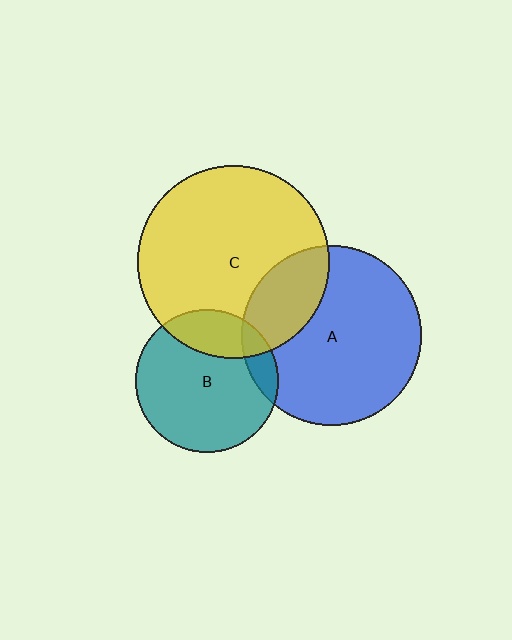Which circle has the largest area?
Circle C (yellow).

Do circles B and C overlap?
Yes.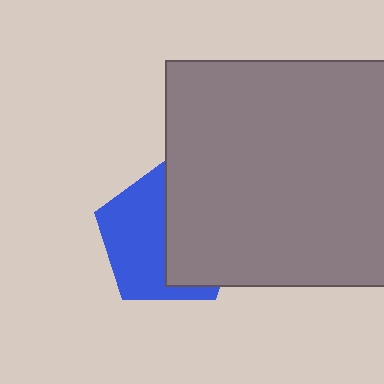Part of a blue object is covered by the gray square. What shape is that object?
It is a pentagon.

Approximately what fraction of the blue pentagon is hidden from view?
Roughly 49% of the blue pentagon is hidden behind the gray square.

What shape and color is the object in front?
The object in front is a gray square.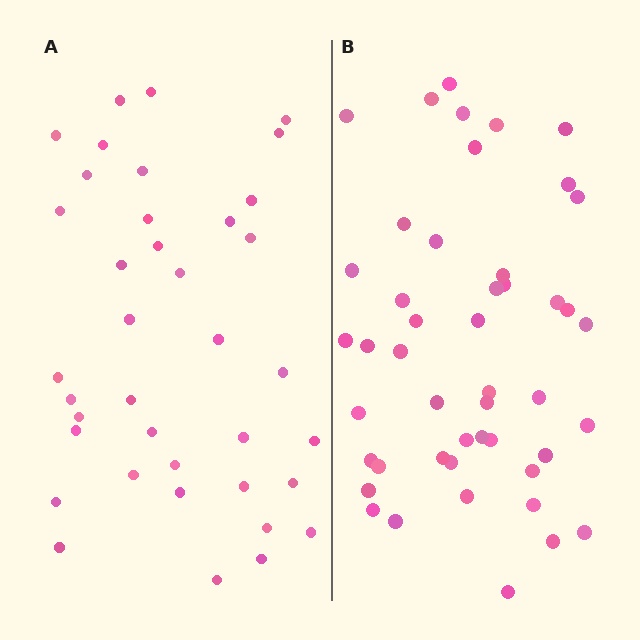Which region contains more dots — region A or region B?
Region B (the right region) has more dots.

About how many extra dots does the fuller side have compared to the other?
Region B has roughly 8 or so more dots than region A.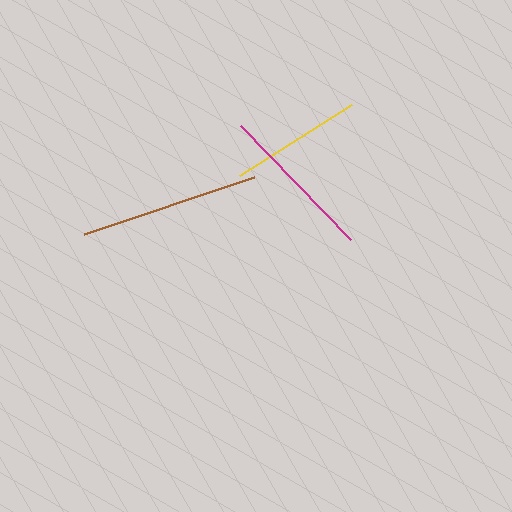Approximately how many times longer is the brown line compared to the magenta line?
The brown line is approximately 1.1 times the length of the magenta line.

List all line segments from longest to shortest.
From longest to shortest: brown, magenta, yellow.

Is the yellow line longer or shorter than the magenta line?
The magenta line is longer than the yellow line.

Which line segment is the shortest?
The yellow line is the shortest at approximately 132 pixels.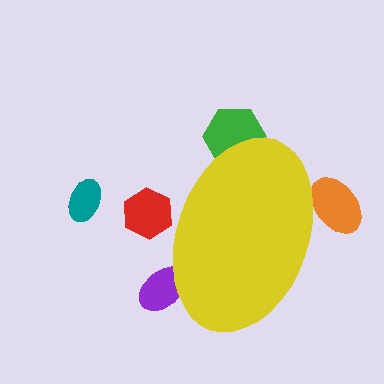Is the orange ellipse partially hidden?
Yes, the orange ellipse is partially hidden behind the yellow ellipse.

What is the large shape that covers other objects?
A yellow ellipse.